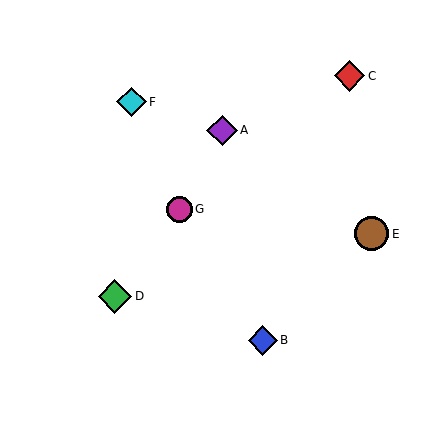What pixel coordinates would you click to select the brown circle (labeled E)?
Click at (372, 234) to select the brown circle E.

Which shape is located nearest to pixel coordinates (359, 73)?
The red diamond (labeled C) at (350, 76) is nearest to that location.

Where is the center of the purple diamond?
The center of the purple diamond is at (222, 130).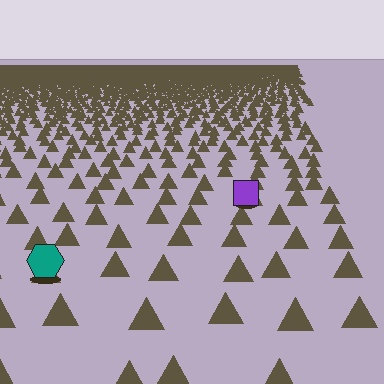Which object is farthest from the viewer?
The purple square is farthest from the viewer. It appears smaller and the ground texture around it is denser.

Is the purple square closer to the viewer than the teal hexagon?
No. The teal hexagon is closer — you can tell from the texture gradient: the ground texture is coarser near it.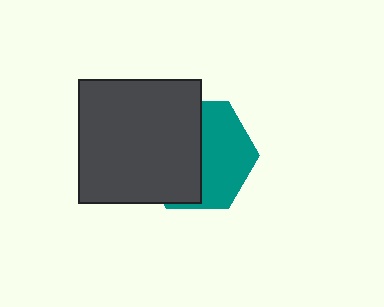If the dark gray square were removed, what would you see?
You would see the complete teal hexagon.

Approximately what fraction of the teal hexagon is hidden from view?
Roughly 52% of the teal hexagon is hidden behind the dark gray square.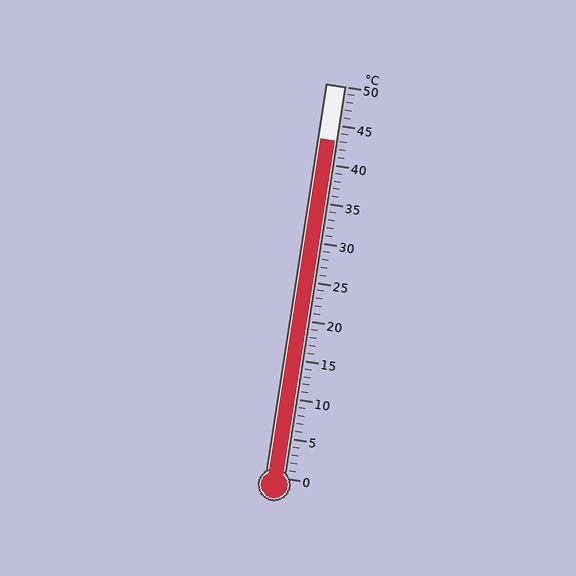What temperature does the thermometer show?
The thermometer shows approximately 43°C.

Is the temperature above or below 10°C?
The temperature is above 10°C.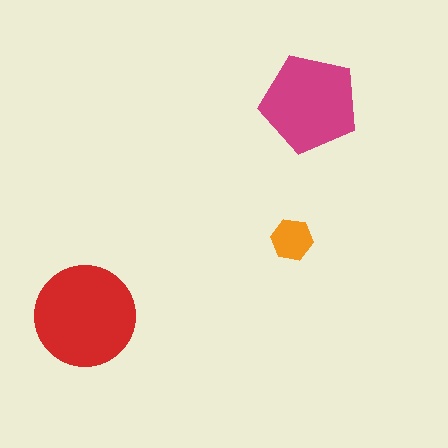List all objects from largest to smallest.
The red circle, the magenta pentagon, the orange hexagon.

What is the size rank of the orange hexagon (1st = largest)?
3rd.